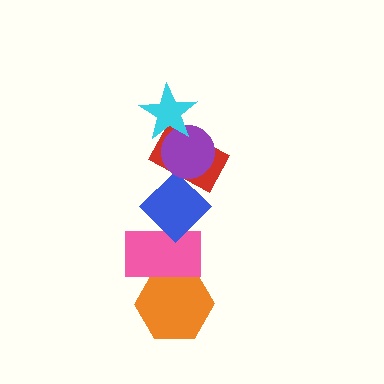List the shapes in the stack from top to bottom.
From top to bottom: the cyan star, the purple circle, the red rectangle, the blue diamond, the pink rectangle, the orange hexagon.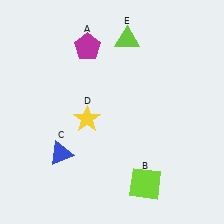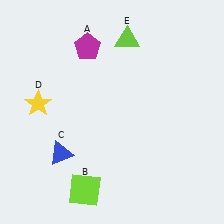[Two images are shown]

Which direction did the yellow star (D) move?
The yellow star (D) moved left.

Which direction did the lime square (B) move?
The lime square (B) moved left.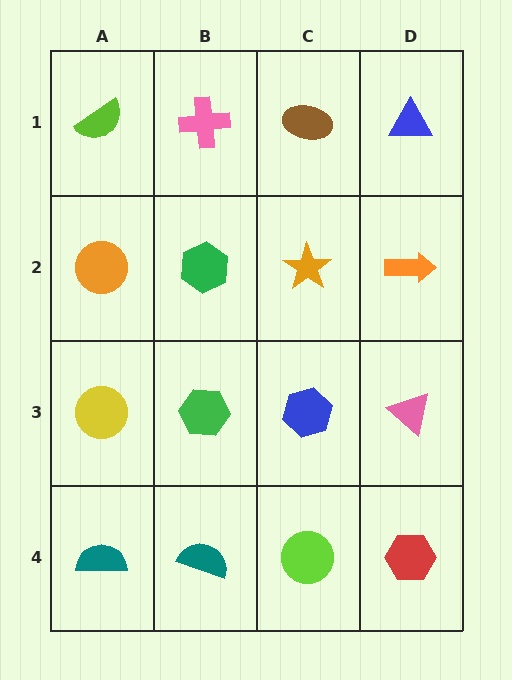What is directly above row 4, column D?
A pink triangle.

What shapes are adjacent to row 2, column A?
A lime semicircle (row 1, column A), a yellow circle (row 3, column A), a green hexagon (row 2, column B).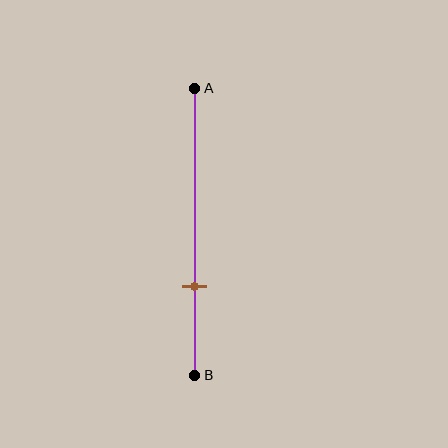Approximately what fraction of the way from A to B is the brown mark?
The brown mark is approximately 70% of the way from A to B.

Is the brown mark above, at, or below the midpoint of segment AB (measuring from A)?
The brown mark is below the midpoint of segment AB.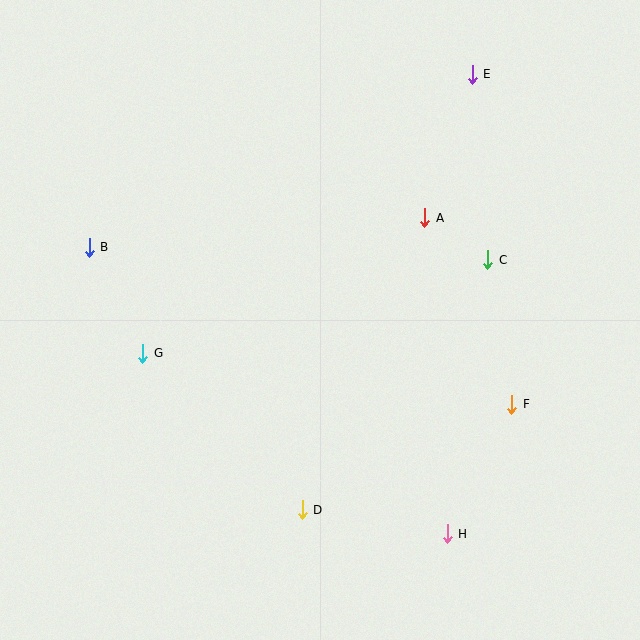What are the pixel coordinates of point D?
Point D is at (302, 510).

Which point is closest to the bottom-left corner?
Point G is closest to the bottom-left corner.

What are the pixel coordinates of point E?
Point E is at (472, 74).